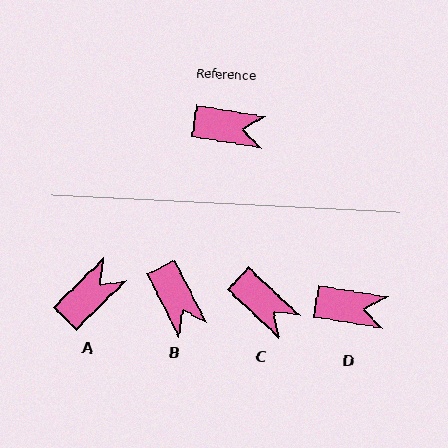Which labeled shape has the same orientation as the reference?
D.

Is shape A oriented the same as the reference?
No, it is off by about 54 degrees.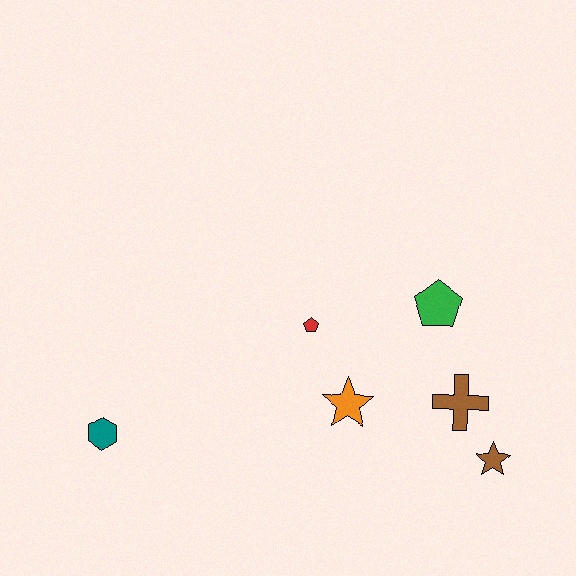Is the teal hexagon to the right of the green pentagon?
No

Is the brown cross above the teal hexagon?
Yes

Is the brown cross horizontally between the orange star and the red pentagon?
No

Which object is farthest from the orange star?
The teal hexagon is farthest from the orange star.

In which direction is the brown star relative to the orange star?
The brown star is to the right of the orange star.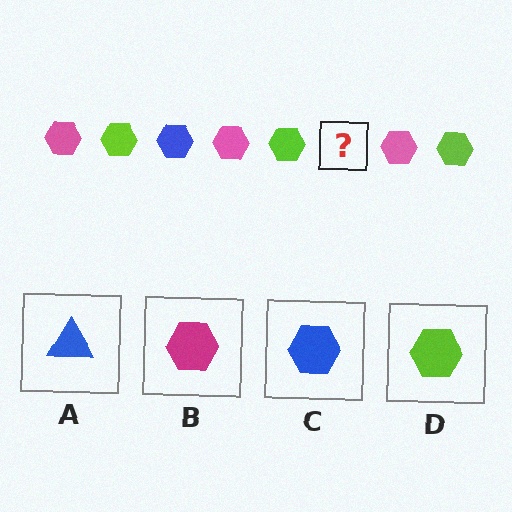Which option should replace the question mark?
Option C.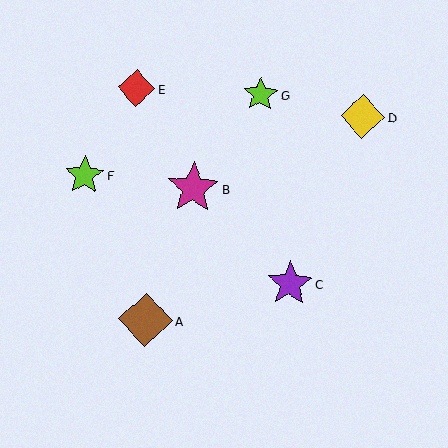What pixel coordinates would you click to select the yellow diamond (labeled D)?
Click at (363, 117) to select the yellow diamond D.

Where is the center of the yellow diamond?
The center of the yellow diamond is at (363, 117).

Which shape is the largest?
The brown diamond (labeled A) is the largest.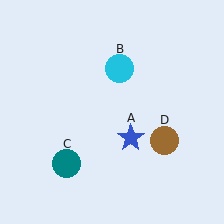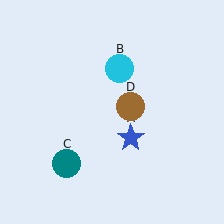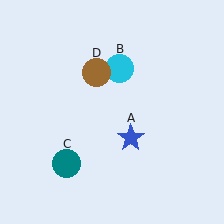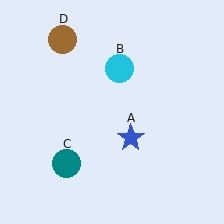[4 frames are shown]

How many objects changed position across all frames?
1 object changed position: brown circle (object D).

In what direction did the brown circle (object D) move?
The brown circle (object D) moved up and to the left.